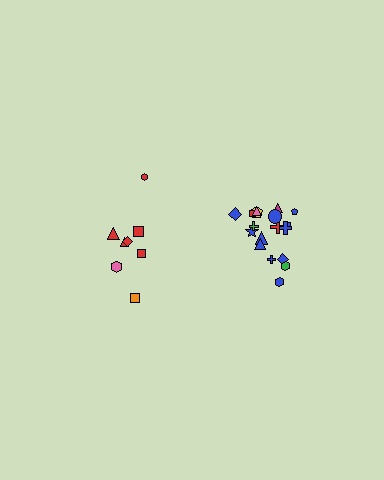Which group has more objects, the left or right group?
The right group.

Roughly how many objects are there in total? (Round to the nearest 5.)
Roughly 25 objects in total.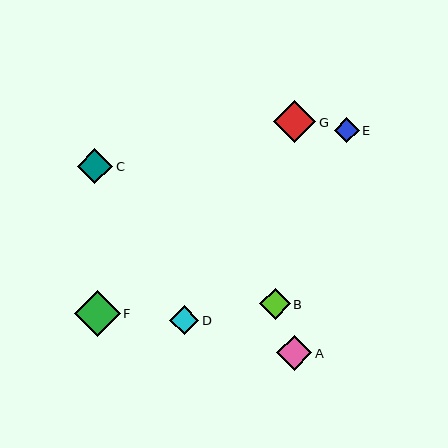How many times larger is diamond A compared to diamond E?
Diamond A is approximately 1.4 times the size of diamond E.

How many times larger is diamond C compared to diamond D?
Diamond C is approximately 1.2 times the size of diamond D.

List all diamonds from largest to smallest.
From largest to smallest: F, G, C, A, B, D, E.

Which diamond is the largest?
Diamond F is the largest with a size of approximately 46 pixels.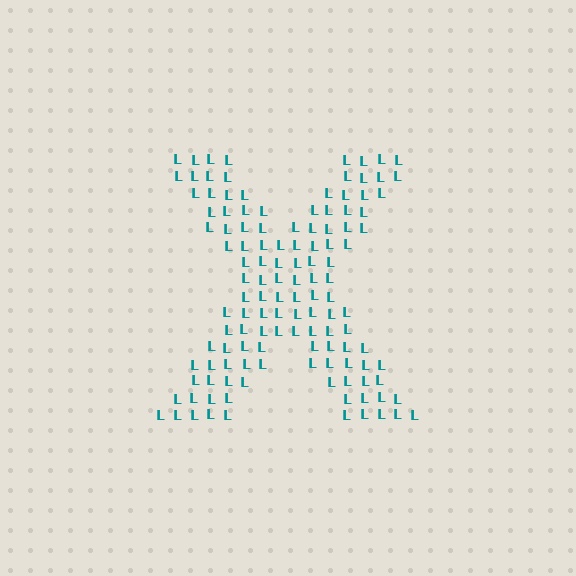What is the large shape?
The large shape is the letter X.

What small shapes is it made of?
It is made of small letter L's.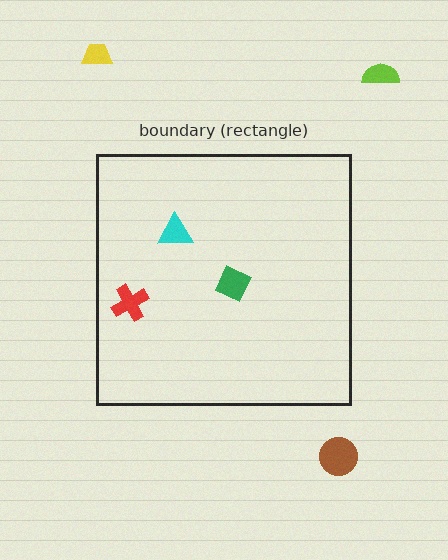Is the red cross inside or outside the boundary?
Inside.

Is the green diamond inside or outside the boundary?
Inside.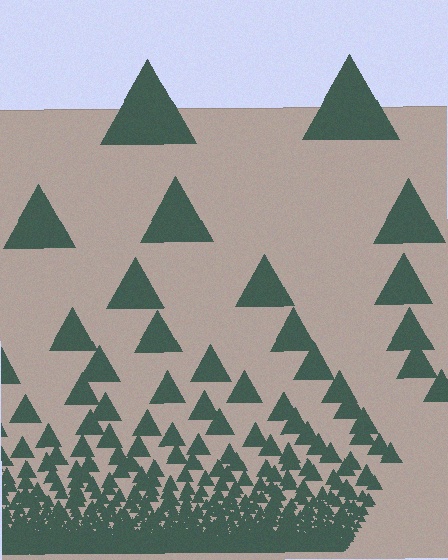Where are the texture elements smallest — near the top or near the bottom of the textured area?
Near the bottom.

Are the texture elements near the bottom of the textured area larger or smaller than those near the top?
Smaller. The gradient is inverted — elements near the bottom are smaller and denser.